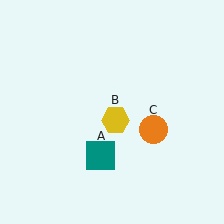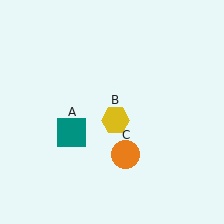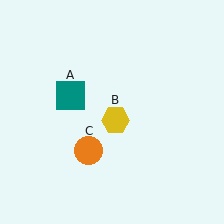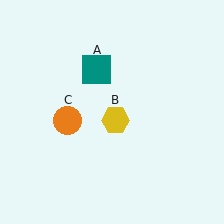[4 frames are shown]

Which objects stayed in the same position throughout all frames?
Yellow hexagon (object B) remained stationary.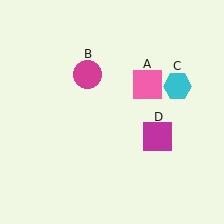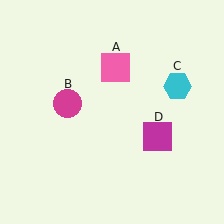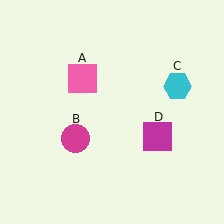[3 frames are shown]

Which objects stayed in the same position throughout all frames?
Cyan hexagon (object C) and magenta square (object D) remained stationary.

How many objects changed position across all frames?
2 objects changed position: pink square (object A), magenta circle (object B).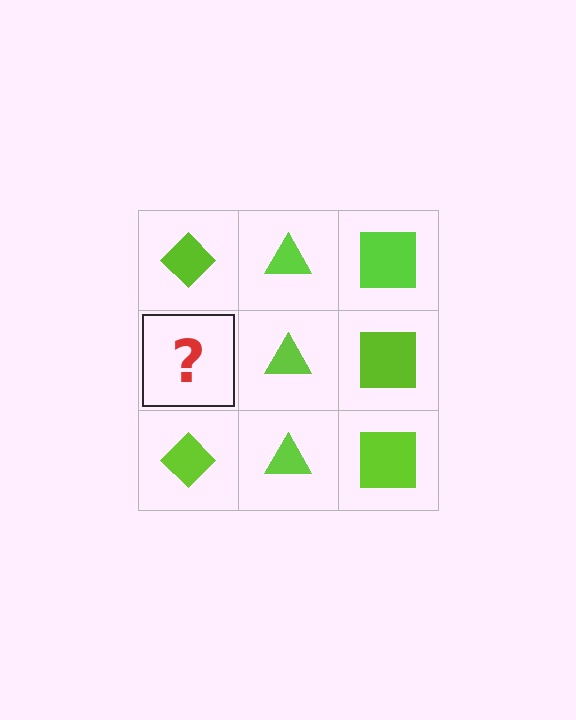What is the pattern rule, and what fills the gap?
The rule is that each column has a consistent shape. The gap should be filled with a lime diamond.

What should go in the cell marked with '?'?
The missing cell should contain a lime diamond.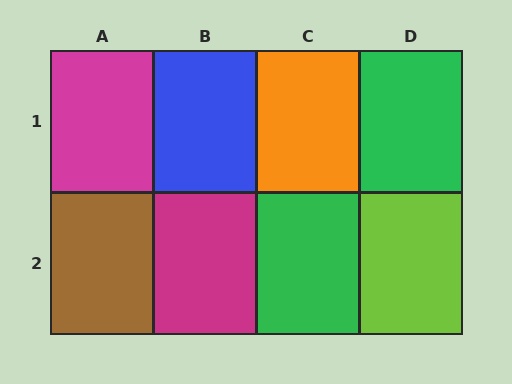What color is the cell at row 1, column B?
Blue.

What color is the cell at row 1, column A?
Magenta.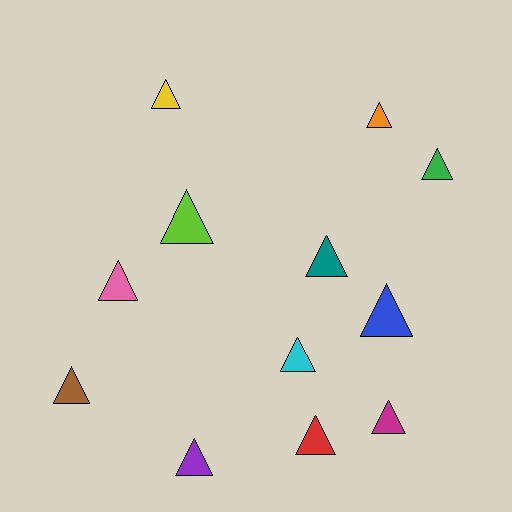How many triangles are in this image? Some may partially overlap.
There are 12 triangles.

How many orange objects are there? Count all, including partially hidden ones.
There is 1 orange object.